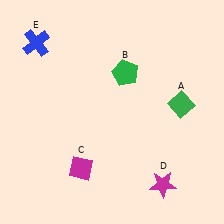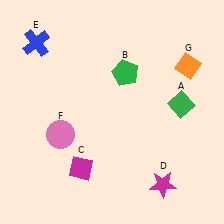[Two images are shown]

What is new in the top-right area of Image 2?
An orange diamond (G) was added in the top-right area of Image 2.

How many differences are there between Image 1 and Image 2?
There are 2 differences between the two images.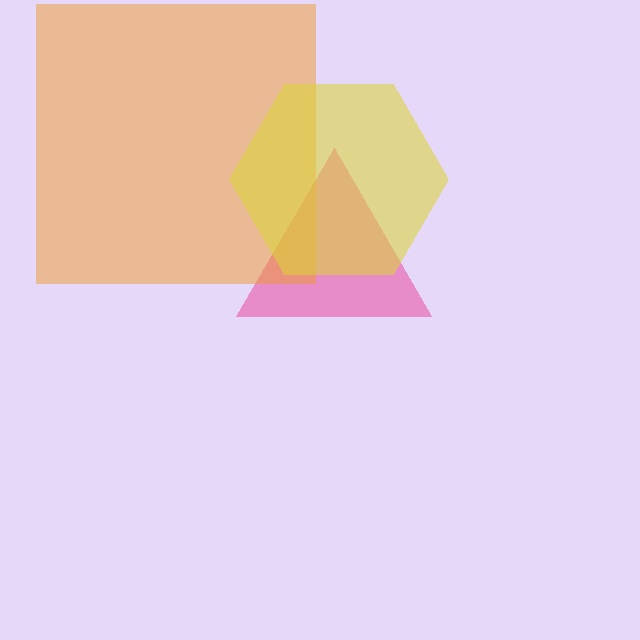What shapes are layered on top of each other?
The layered shapes are: a pink triangle, an orange square, a yellow hexagon.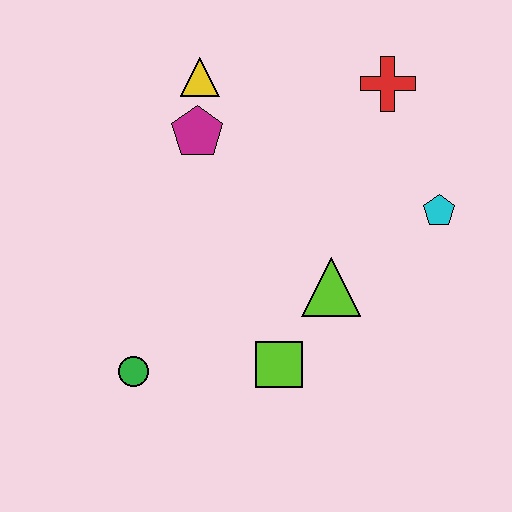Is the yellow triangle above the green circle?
Yes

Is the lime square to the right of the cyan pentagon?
No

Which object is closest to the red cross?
The cyan pentagon is closest to the red cross.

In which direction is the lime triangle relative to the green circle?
The lime triangle is to the right of the green circle.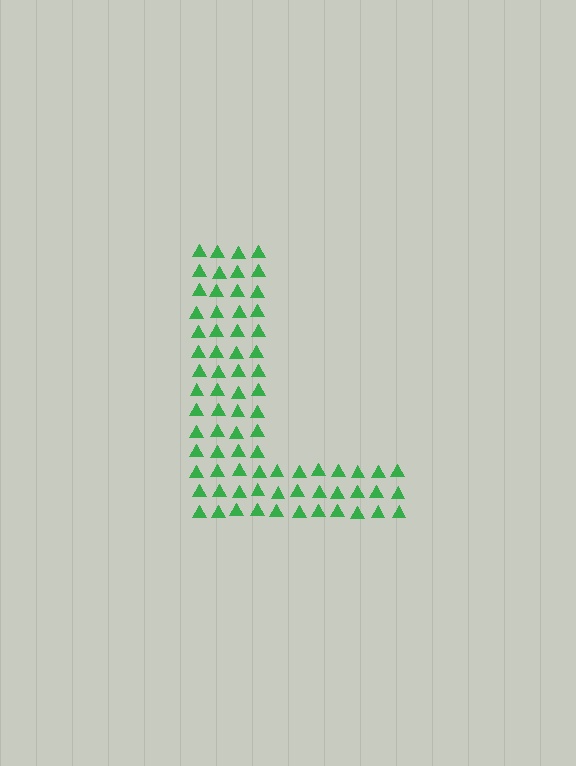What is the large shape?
The large shape is the letter L.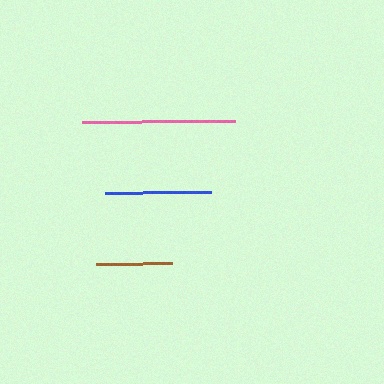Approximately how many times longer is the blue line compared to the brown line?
The blue line is approximately 1.4 times the length of the brown line.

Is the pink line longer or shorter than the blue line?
The pink line is longer than the blue line.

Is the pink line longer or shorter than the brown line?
The pink line is longer than the brown line.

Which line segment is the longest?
The pink line is the longest at approximately 152 pixels.